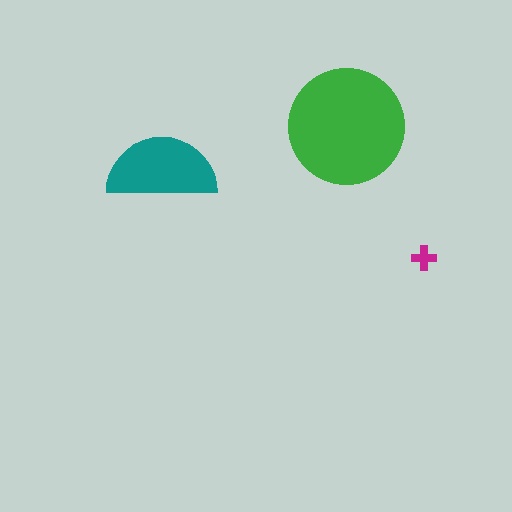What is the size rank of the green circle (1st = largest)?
1st.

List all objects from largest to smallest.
The green circle, the teal semicircle, the magenta cross.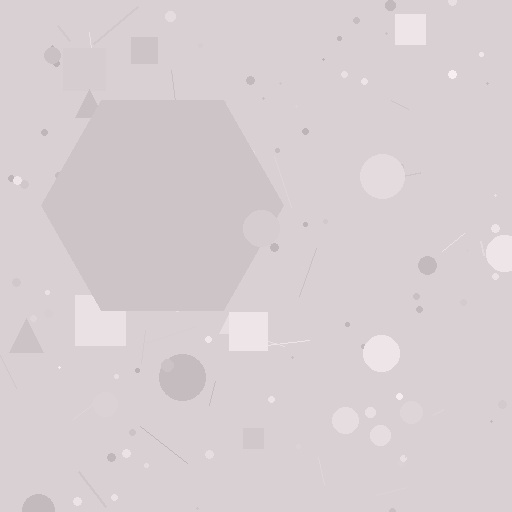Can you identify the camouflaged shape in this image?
The camouflaged shape is a hexagon.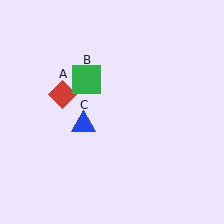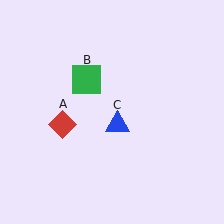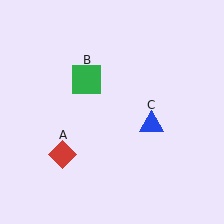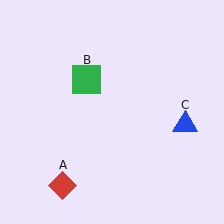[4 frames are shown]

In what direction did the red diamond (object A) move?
The red diamond (object A) moved down.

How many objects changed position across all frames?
2 objects changed position: red diamond (object A), blue triangle (object C).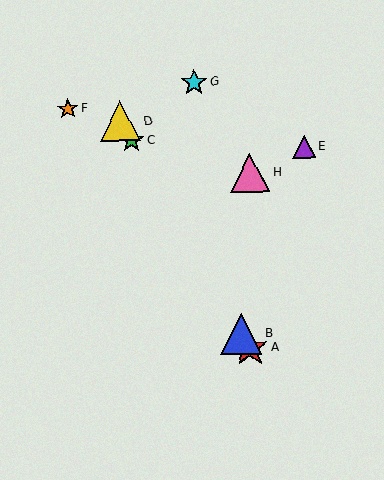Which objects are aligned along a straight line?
Objects A, B, C, D are aligned along a straight line.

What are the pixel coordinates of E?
Object E is at (304, 146).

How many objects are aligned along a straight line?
4 objects (A, B, C, D) are aligned along a straight line.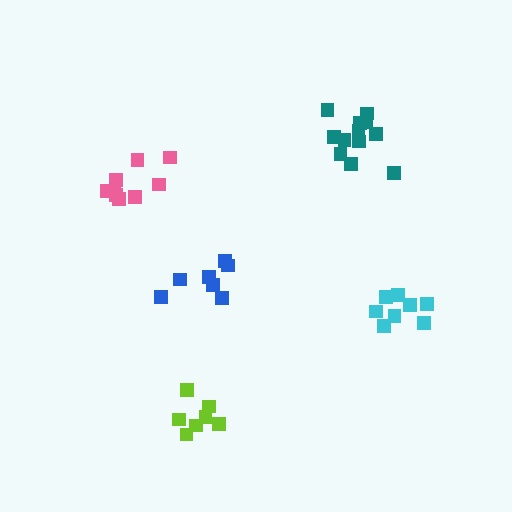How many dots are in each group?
Group 1: 7 dots, Group 2: 12 dots, Group 3: 7 dots, Group 4: 9 dots, Group 5: 8 dots (43 total).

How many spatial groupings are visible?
There are 5 spatial groupings.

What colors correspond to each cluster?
The clusters are colored: lime, teal, blue, pink, cyan.